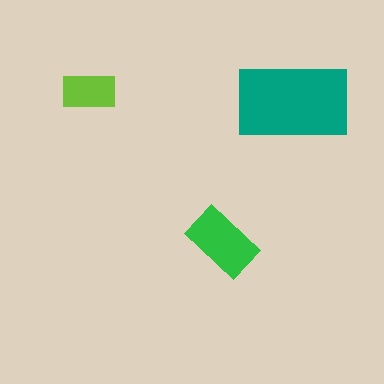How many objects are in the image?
There are 3 objects in the image.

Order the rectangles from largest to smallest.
the teal one, the green one, the lime one.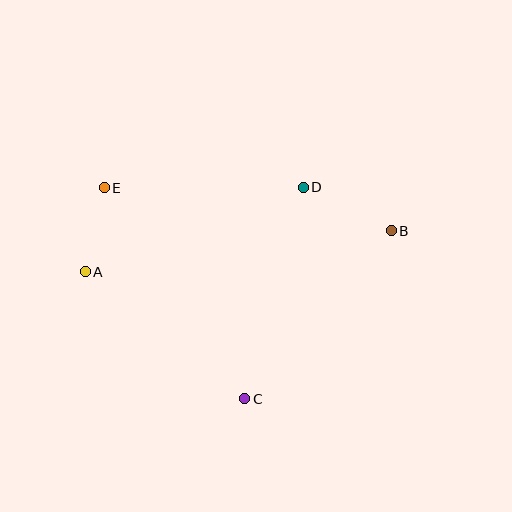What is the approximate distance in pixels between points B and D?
The distance between B and D is approximately 98 pixels.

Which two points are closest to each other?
Points A and E are closest to each other.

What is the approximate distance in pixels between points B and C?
The distance between B and C is approximately 223 pixels.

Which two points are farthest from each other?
Points A and B are farthest from each other.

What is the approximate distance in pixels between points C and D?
The distance between C and D is approximately 220 pixels.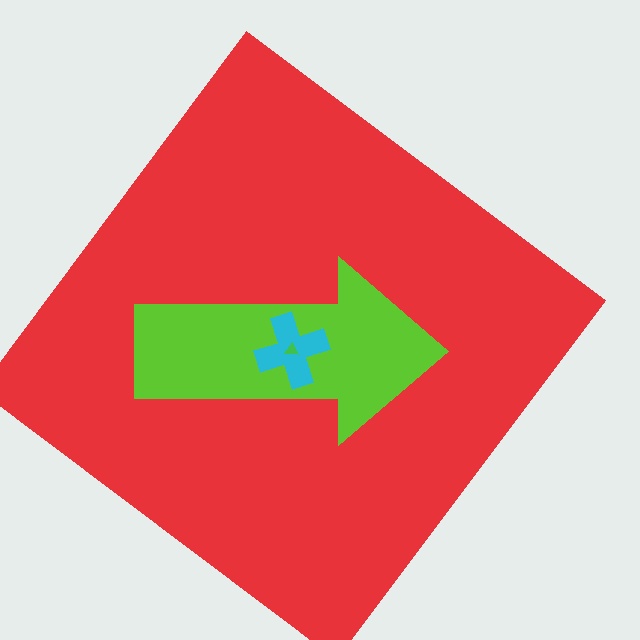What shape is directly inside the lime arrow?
The cyan cross.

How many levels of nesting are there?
4.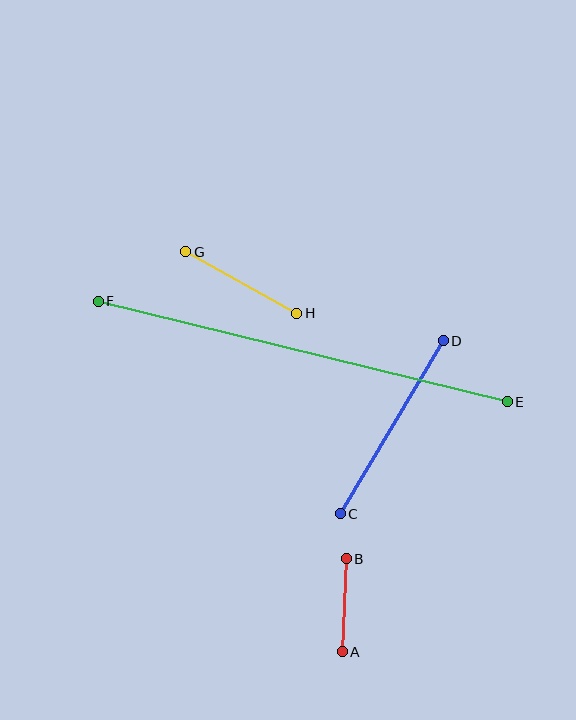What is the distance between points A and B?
The distance is approximately 93 pixels.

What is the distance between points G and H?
The distance is approximately 127 pixels.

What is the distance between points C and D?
The distance is approximately 202 pixels.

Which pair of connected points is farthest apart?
Points E and F are farthest apart.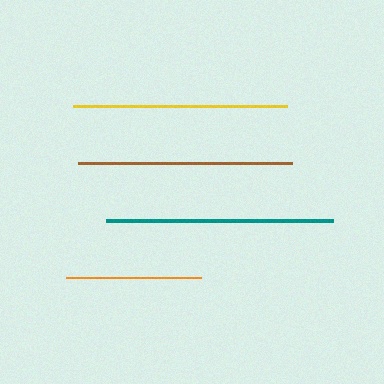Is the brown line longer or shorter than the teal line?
The teal line is longer than the brown line.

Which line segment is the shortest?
The orange line is the shortest at approximately 134 pixels.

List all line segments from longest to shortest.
From longest to shortest: teal, yellow, brown, orange.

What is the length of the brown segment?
The brown segment is approximately 213 pixels long.